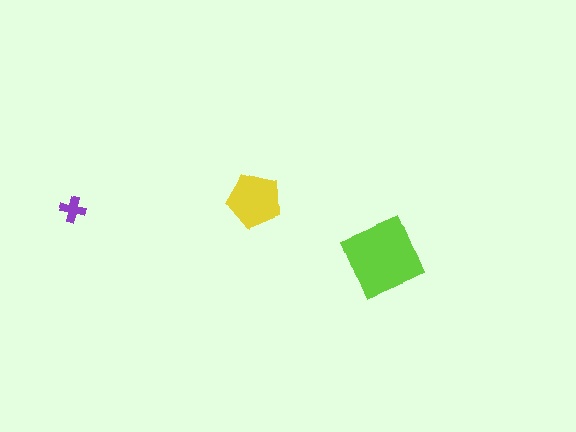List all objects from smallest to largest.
The purple cross, the yellow pentagon, the lime diamond.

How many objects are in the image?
There are 3 objects in the image.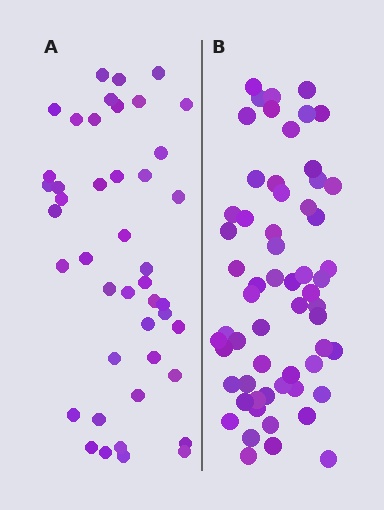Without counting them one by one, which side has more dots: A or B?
Region B (the right region) has more dots.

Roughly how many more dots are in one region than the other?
Region B has approximately 15 more dots than region A.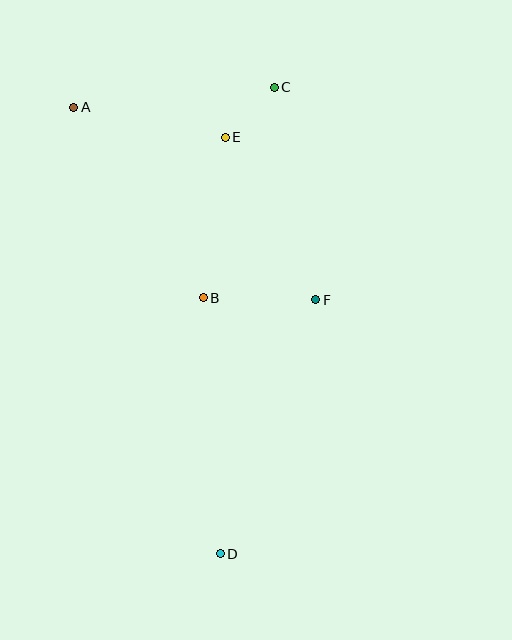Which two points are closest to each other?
Points C and E are closest to each other.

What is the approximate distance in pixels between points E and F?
The distance between E and F is approximately 186 pixels.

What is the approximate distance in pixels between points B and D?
The distance between B and D is approximately 257 pixels.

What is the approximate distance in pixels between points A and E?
The distance between A and E is approximately 154 pixels.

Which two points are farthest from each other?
Points A and D are farthest from each other.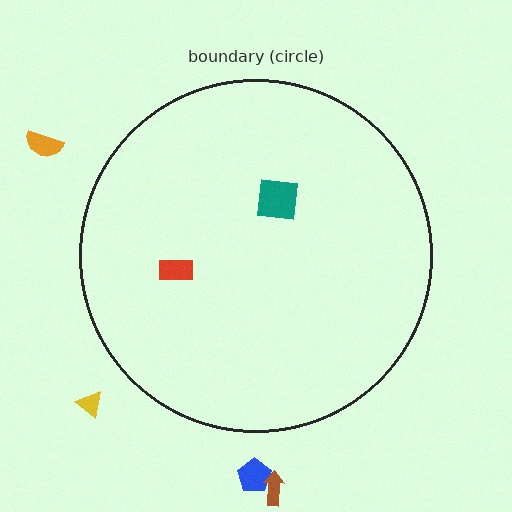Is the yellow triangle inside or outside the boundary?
Outside.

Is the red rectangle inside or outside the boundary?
Inside.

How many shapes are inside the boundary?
2 inside, 4 outside.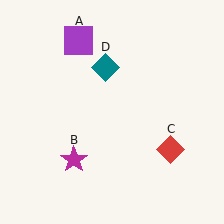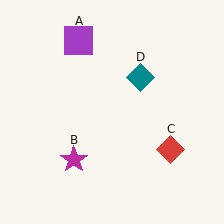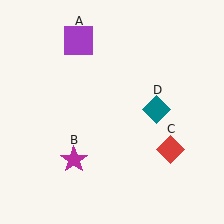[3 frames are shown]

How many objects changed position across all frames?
1 object changed position: teal diamond (object D).